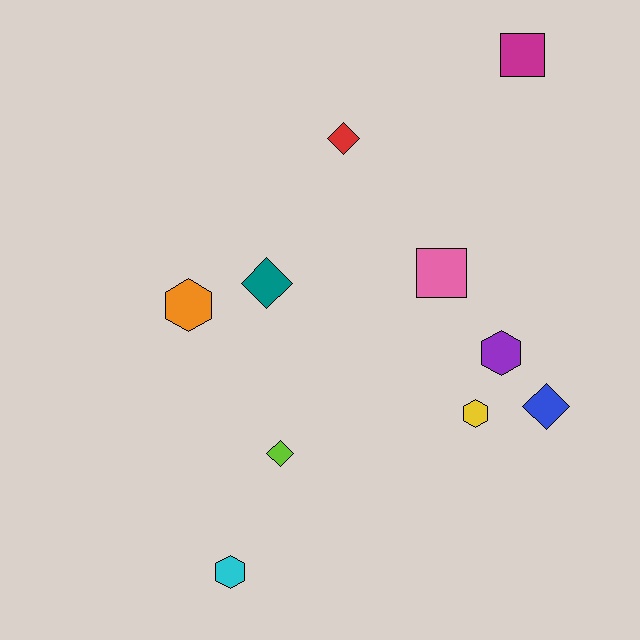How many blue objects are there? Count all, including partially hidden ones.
There is 1 blue object.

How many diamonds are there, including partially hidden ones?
There are 4 diamonds.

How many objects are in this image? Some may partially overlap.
There are 10 objects.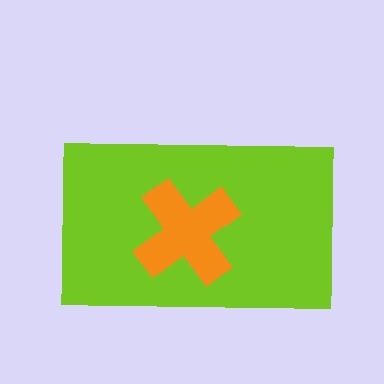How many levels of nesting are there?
2.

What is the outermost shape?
The lime rectangle.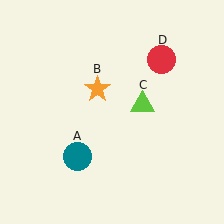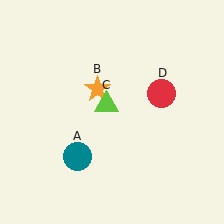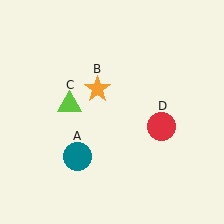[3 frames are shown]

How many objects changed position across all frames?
2 objects changed position: lime triangle (object C), red circle (object D).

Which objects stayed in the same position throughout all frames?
Teal circle (object A) and orange star (object B) remained stationary.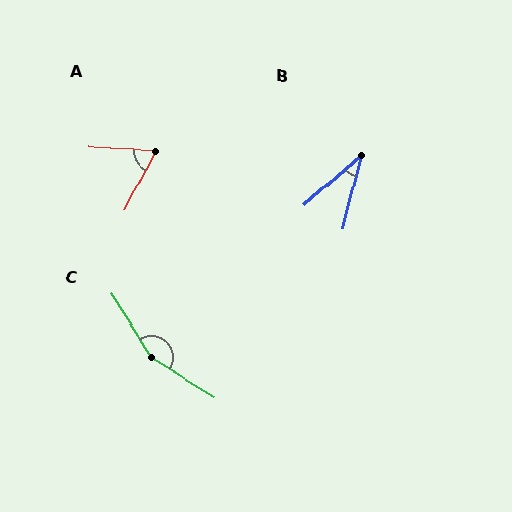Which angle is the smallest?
B, at approximately 34 degrees.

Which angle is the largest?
C, at approximately 154 degrees.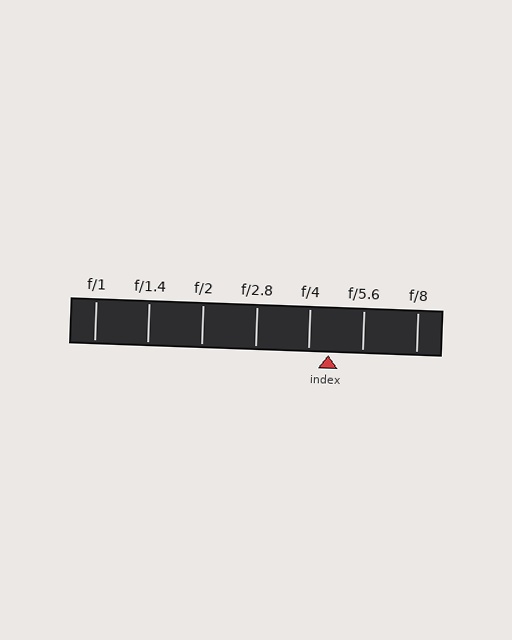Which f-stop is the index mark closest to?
The index mark is closest to f/4.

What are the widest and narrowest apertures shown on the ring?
The widest aperture shown is f/1 and the narrowest is f/8.